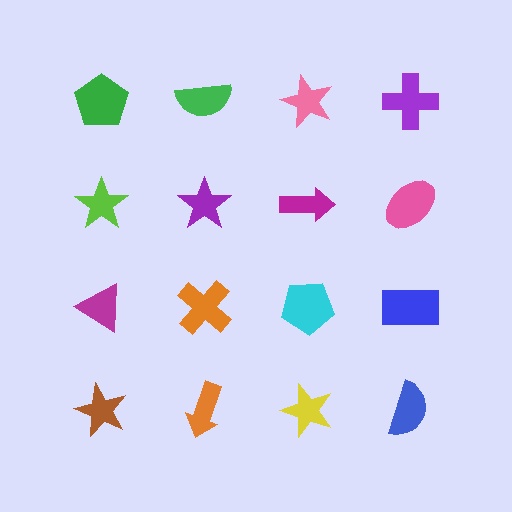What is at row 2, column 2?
A purple star.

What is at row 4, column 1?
A brown star.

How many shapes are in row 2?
4 shapes.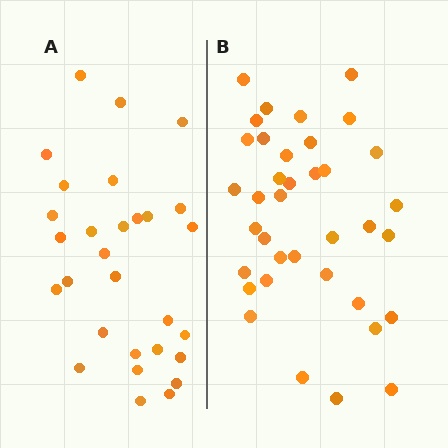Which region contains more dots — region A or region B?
Region B (the right region) has more dots.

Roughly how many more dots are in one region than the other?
Region B has roughly 8 or so more dots than region A.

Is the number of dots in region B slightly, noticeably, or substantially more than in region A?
Region B has noticeably more, but not dramatically so. The ratio is roughly 1.3 to 1.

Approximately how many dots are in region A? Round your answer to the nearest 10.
About 30 dots. (The exact count is 29, which rounds to 30.)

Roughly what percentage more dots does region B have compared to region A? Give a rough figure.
About 30% more.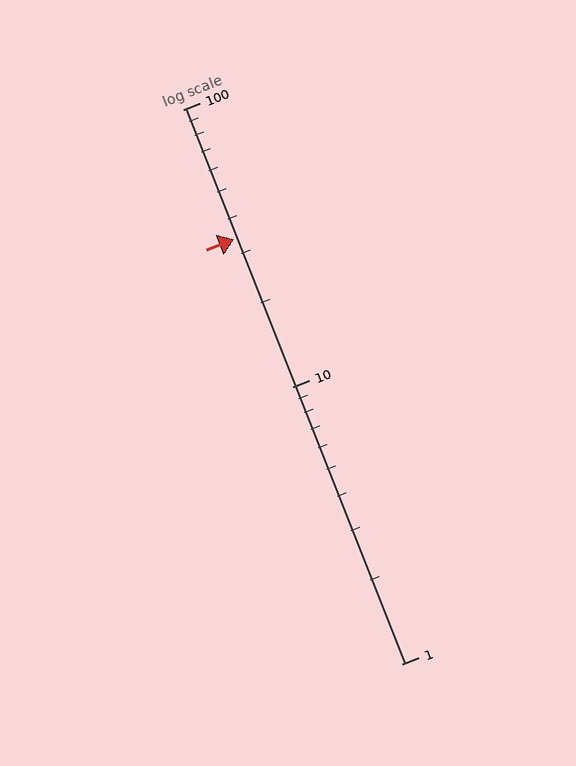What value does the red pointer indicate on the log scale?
The pointer indicates approximately 34.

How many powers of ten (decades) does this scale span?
The scale spans 2 decades, from 1 to 100.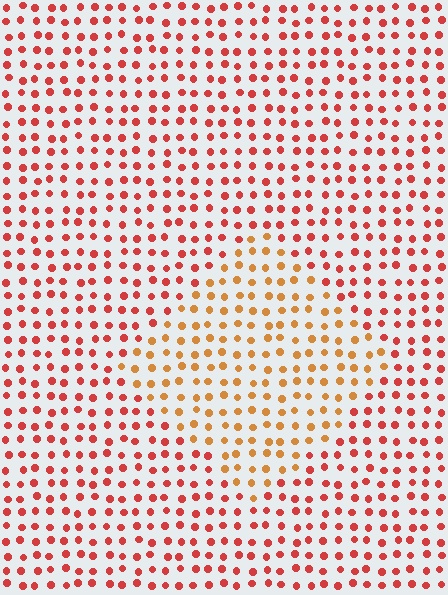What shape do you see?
I see a diamond.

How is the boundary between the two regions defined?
The boundary is defined purely by a slight shift in hue (about 32 degrees). Spacing, size, and orientation are identical on both sides.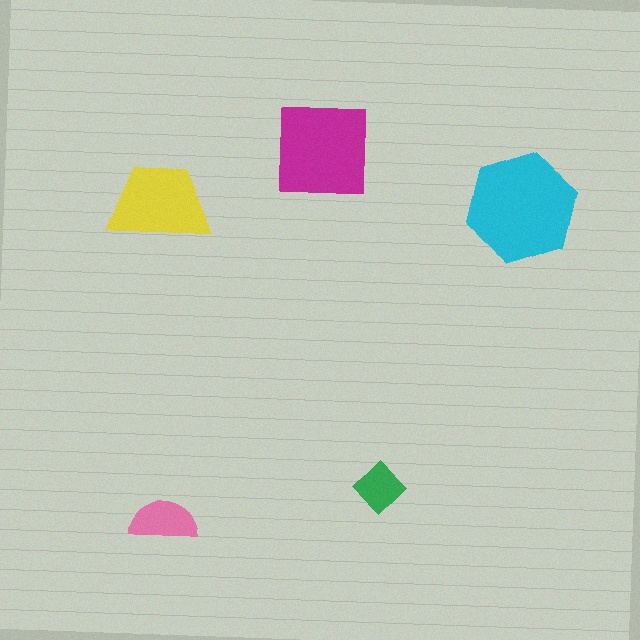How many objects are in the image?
There are 5 objects in the image.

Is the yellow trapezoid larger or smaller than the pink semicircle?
Larger.